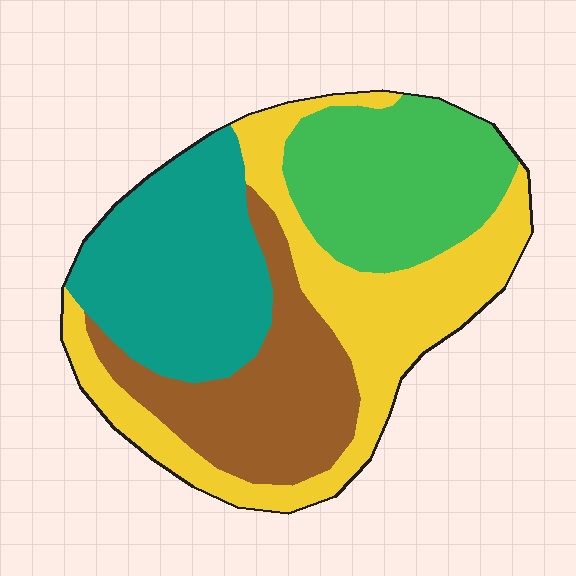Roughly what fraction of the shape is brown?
Brown takes up about one fifth (1/5) of the shape.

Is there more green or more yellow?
Yellow.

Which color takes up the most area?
Yellow, at roughly 30%.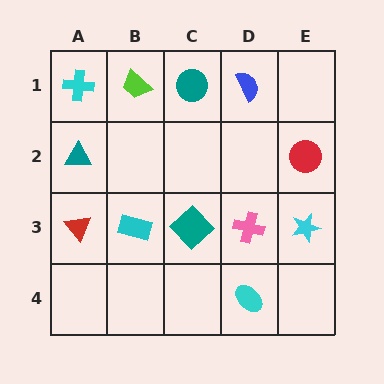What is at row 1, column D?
A blue semicircle.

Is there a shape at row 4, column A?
No, that cell is empty.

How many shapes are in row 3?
5 shapes.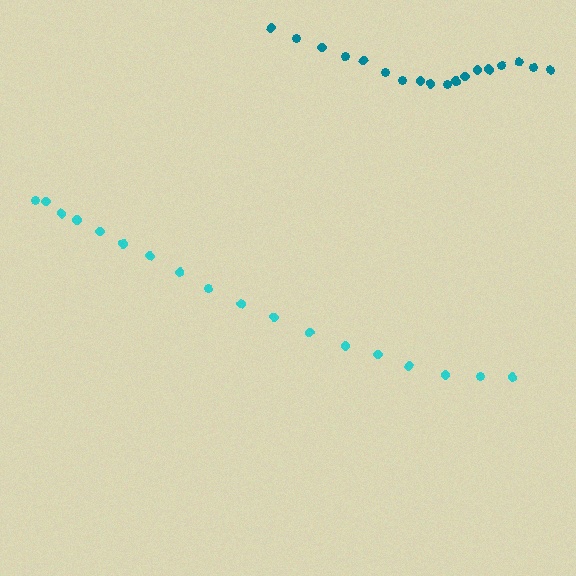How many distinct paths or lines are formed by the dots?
There are 2 distinct paths.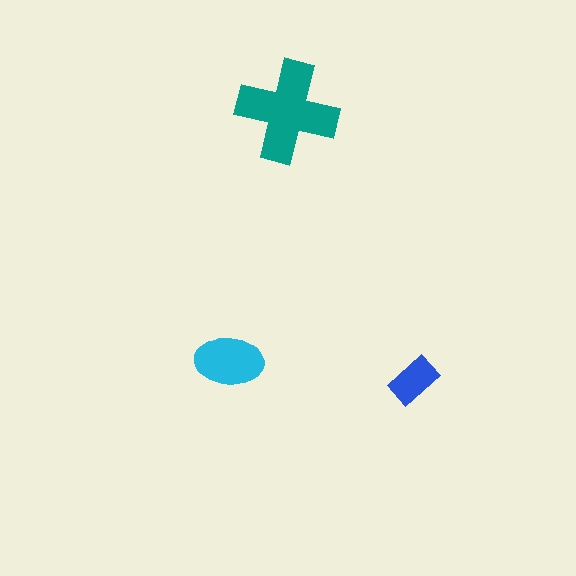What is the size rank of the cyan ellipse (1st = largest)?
2nd.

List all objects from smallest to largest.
The blue rectangle, the cyan ellipse, the teal cross.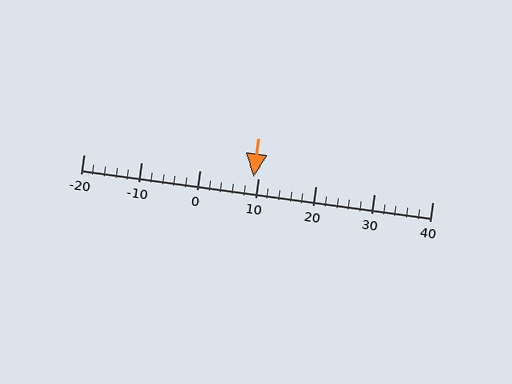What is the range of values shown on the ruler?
The ruler shows values from -20 to 40.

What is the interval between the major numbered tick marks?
The major tick marks are spaced 10 units apart.